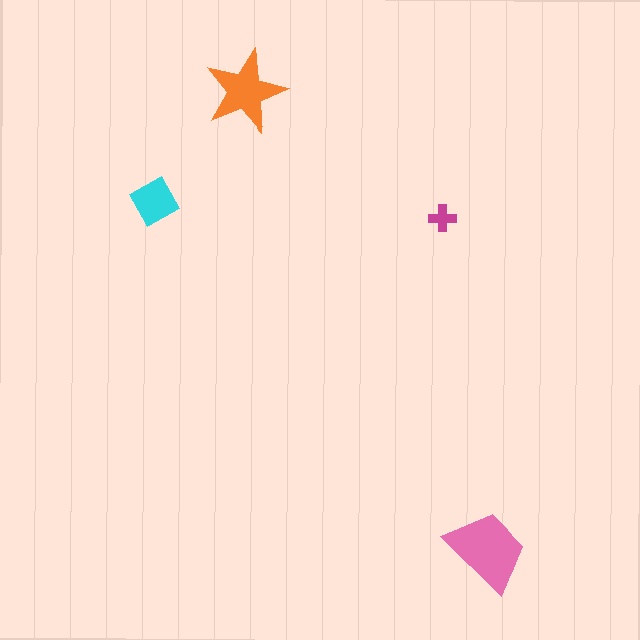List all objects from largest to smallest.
The pink trapezoid, the orange star, the cyan square, the magenta cross.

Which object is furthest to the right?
The pink trapezoid is rightmost.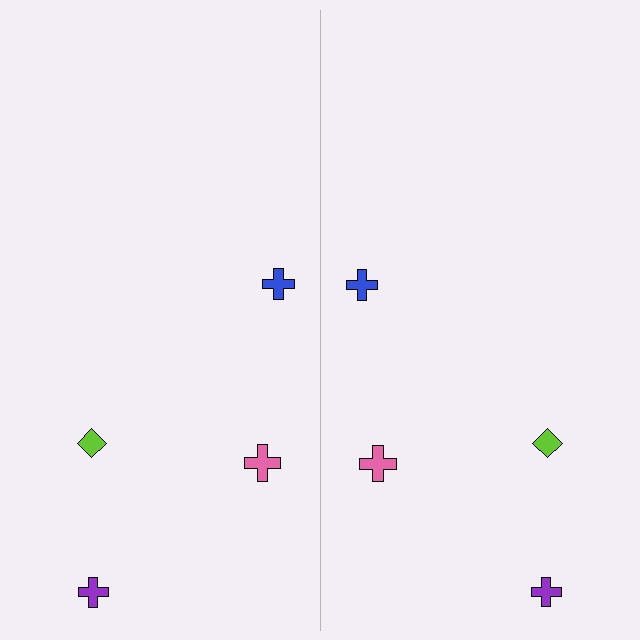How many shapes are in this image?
There are 8 shapes in this image.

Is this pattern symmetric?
Yes, this pattern has bilateral (reflection) symmetry.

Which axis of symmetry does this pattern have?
The pattern has a vertical axis of symmetry running through the center of the image.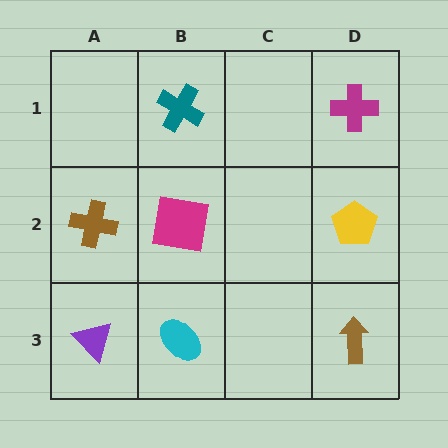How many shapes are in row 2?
3 shapes.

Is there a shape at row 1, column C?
No, that cell is empty.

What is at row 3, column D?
A brown arrow.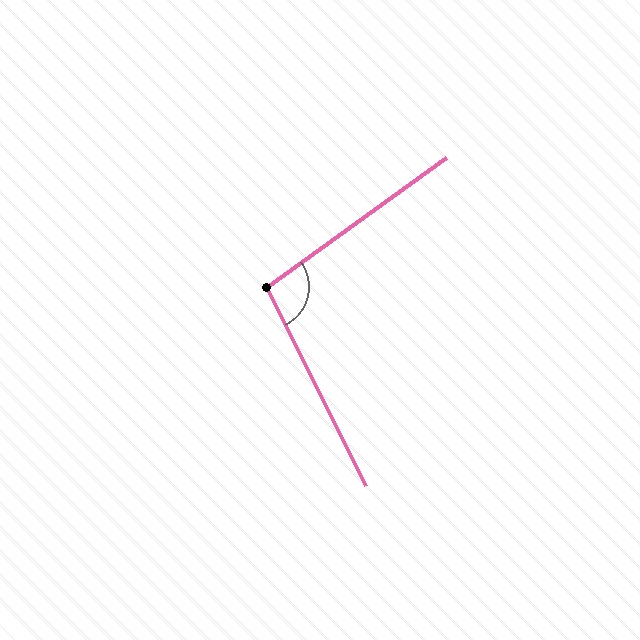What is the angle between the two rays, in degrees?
Approximately 99 degrees.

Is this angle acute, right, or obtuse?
It is obtuse.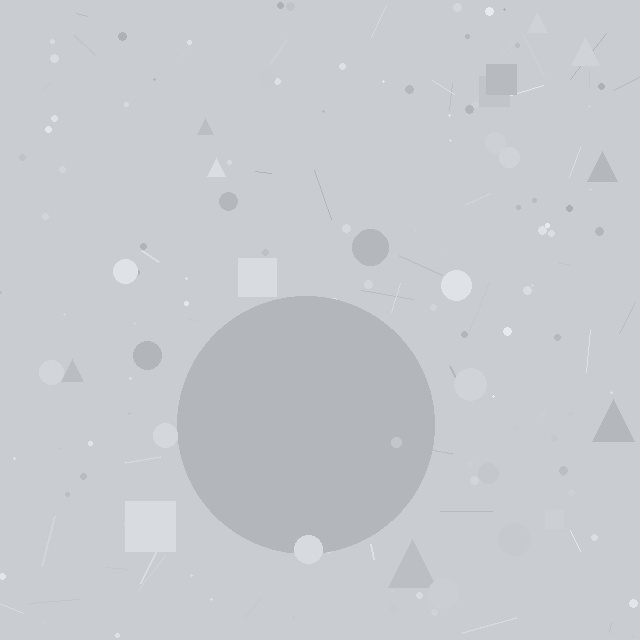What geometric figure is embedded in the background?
A circle is embedded in the background.